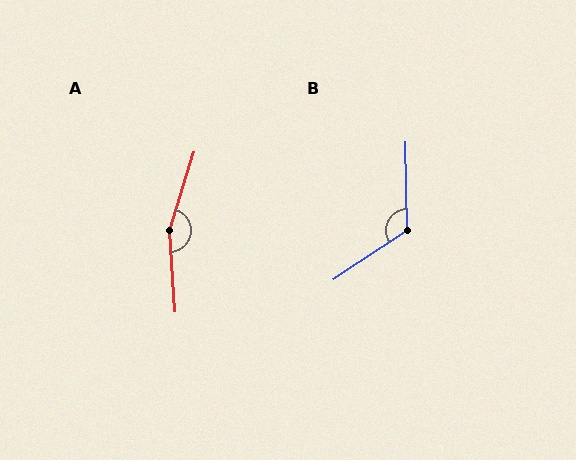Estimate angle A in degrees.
Approximately 159 degrees.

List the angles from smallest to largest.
B (123°), A (159°).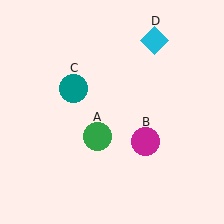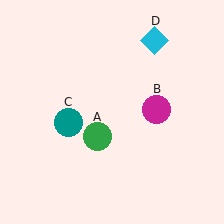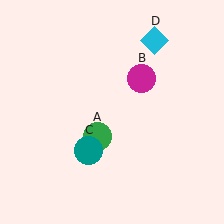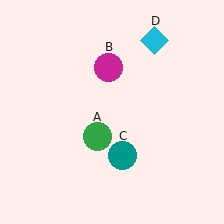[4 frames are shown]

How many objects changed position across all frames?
2 objects changed position: magenta circle (object B), teal circle (object C).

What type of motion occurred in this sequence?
The magenta circle (object B), teal circle (object C) rotated counterclockwise around the center of the scene.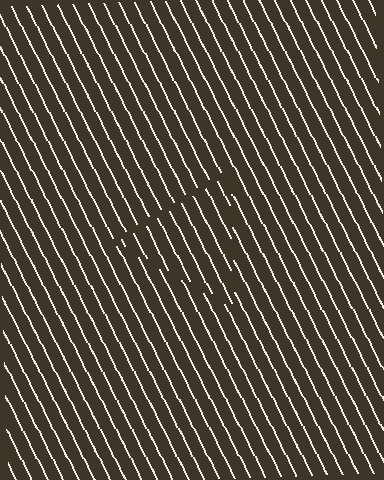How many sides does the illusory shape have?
3 sides — the line-ends trace a triangle.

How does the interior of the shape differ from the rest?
The interior of the shape contains the same grating, shifted by half a period — the contour is defined by the phase discontinuity where line-ends from the inner and outer gratings abut.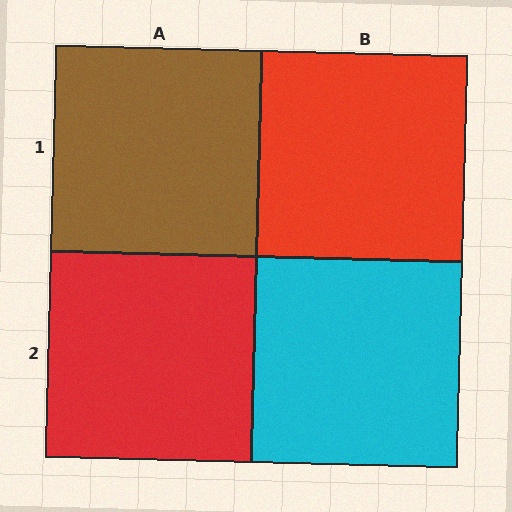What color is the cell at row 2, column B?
Cyan.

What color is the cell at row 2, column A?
Red.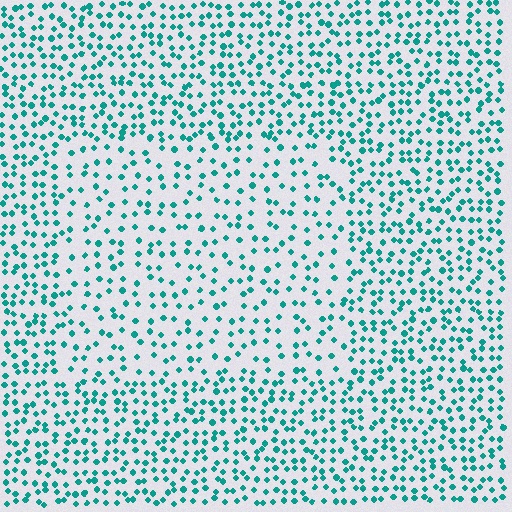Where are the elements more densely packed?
The elements are more densely packed outside the rectangle boundary.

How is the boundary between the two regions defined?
The boundary is defined by a change in element density (approximately 1.7x ratio). All elements are the same color, size, and shape.